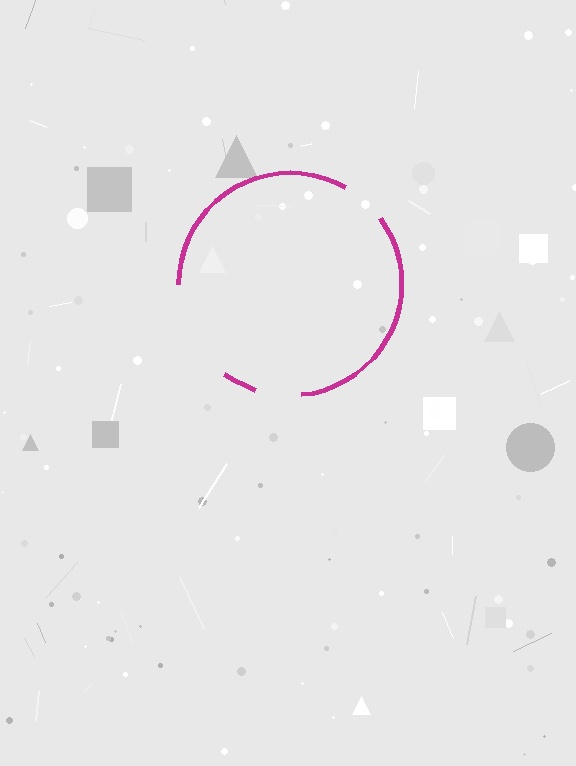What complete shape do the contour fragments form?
The contour fragments form a circle.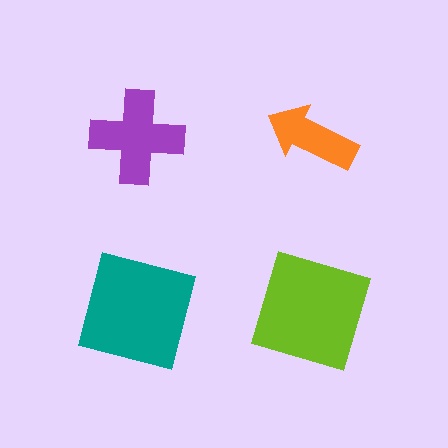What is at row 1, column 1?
A purple cross.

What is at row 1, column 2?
An orange arrow.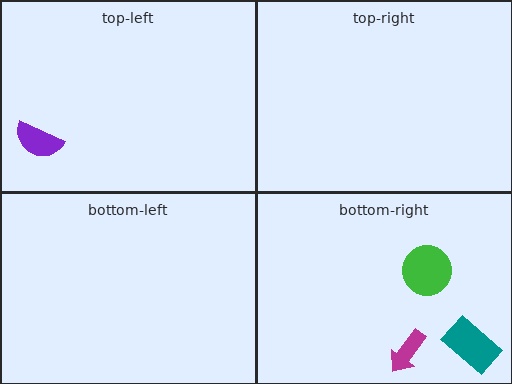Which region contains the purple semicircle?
The top-left region.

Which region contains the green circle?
The bottom-right region.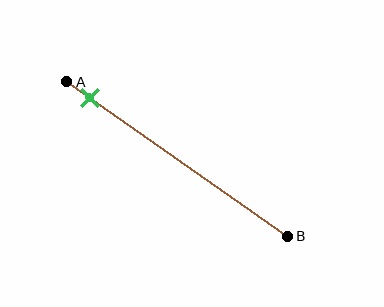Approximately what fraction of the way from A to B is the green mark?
The green mark is approximately 10% of the way from A to B.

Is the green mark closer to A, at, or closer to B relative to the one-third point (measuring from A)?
The green mark is closer to point A than the one-third point of segment AB.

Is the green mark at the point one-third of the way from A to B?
No, the mark is at about 10% from A, not at the 33% one-third point.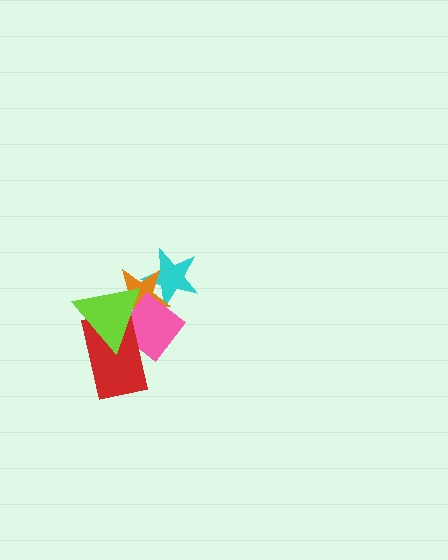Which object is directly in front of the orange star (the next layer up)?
The pink diamond is directly in front of the orange star.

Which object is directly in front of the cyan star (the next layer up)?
The orange star is directly in front of the cyan star.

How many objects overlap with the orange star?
4 objects overlap with the orange star.